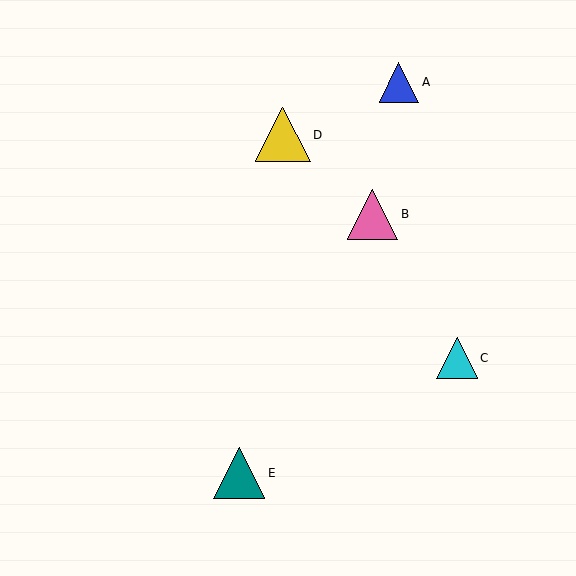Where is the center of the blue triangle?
The center of the blue triangle is at (399, 82).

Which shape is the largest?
The yellow triangle (labeled D) is the largest.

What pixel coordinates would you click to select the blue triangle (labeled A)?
Click at (399, 82) to select the blue triangle A.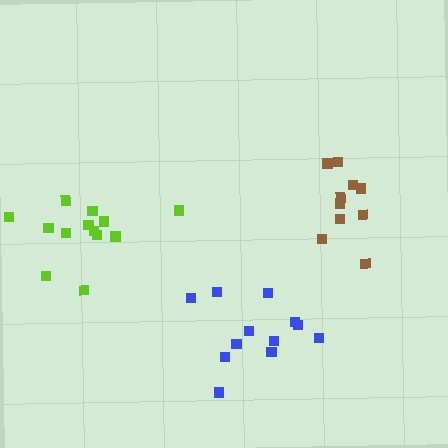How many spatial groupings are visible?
There are 3 spatial groupings.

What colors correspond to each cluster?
The clusters are colored: blue, brown, lime.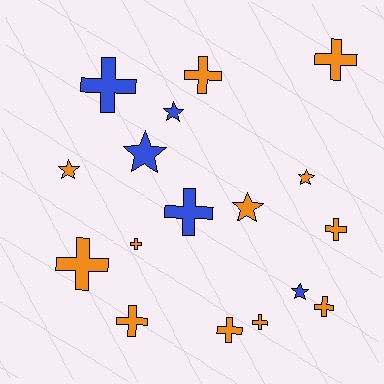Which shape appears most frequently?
Cross, with 11 objects.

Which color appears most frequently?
Orange, with 12 objects.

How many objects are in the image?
There are 17 objects.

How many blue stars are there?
There are 3 blue stars.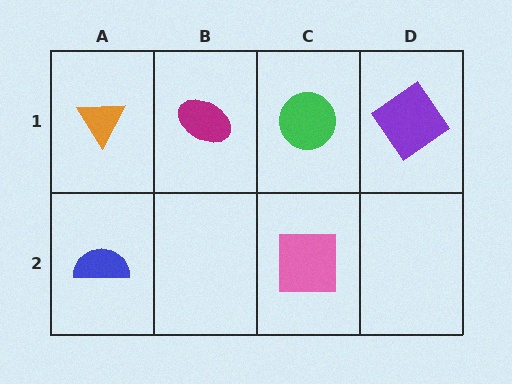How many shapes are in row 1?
4 shapes.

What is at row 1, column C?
A green circle.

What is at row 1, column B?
A magenta ellipse.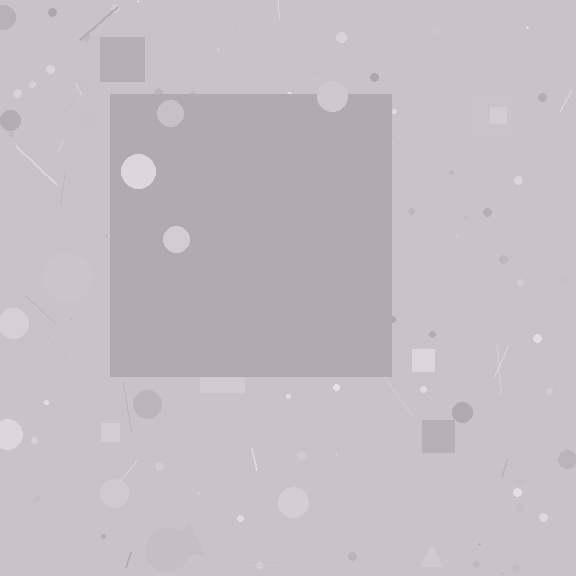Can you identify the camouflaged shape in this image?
The camouflaged shape is a square.